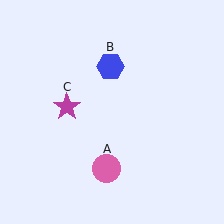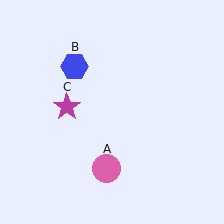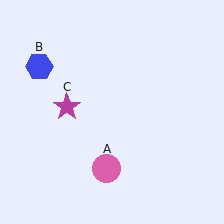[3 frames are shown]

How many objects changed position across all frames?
1 object changed position: blue hexagon (object B).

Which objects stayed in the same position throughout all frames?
Pink circle (object A) and magenta star (object C) remained stationary.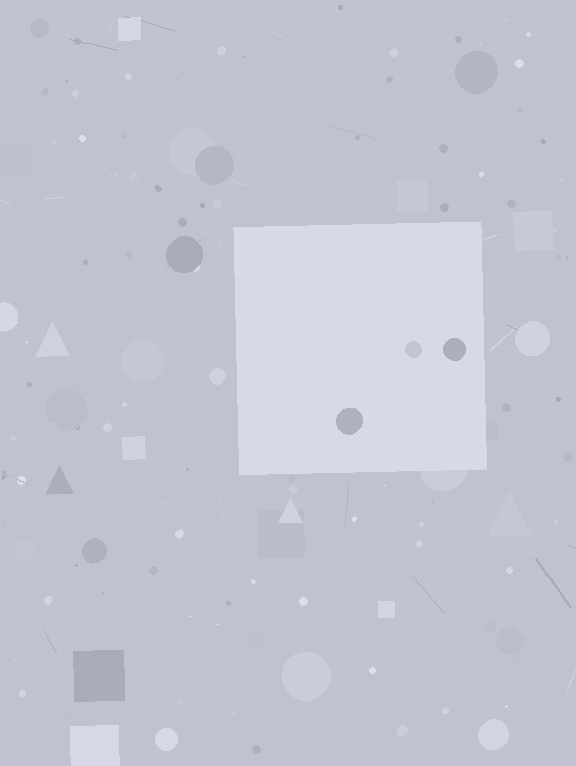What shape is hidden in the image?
A square is hidden in the image.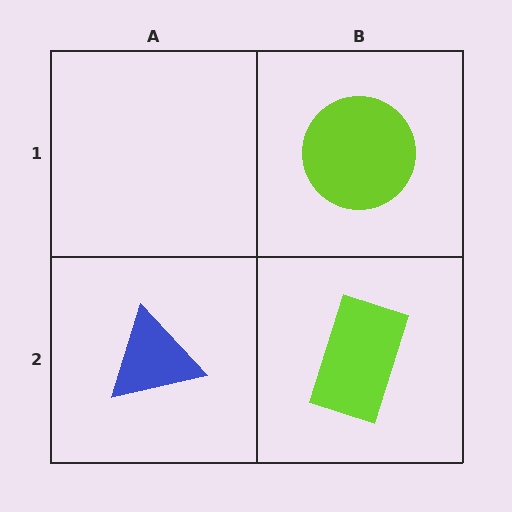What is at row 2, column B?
A lime rectangle.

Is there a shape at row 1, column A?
No, that cell is empty.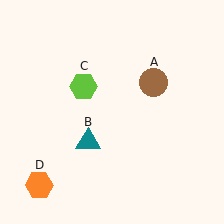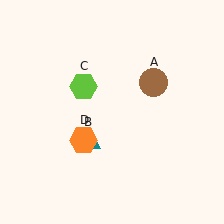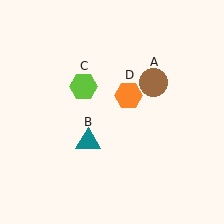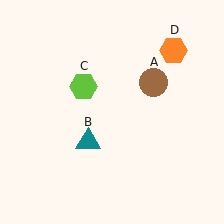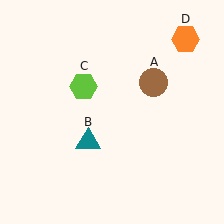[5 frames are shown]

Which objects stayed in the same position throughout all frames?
Brown circle (object A) and teal triangle (object B) and lime hexagon (object C) remained stationary.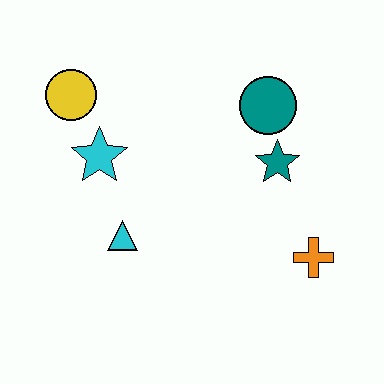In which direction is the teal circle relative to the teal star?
The teal circle is above the teal star.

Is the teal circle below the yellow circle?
Yes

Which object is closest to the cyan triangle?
The cyan star is closest to the cyan triangle.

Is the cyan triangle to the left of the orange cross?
Yes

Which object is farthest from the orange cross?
The yellow circle is farthest from the orange cross.